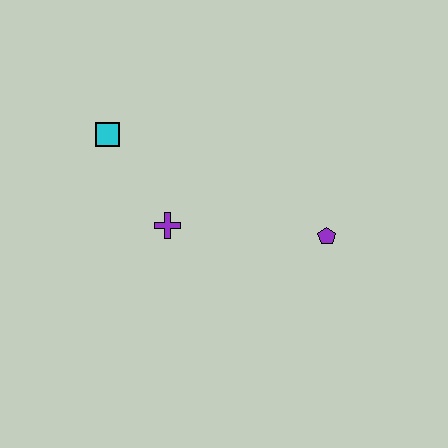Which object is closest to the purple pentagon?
The purple cross is closest to the purple pentagon.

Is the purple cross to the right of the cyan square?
Yes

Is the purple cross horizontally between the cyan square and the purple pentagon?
Yes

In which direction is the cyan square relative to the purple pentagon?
The cyan square is to the left of the purple pentagon.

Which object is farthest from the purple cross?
The purple pentagon is farthest from the purple cross.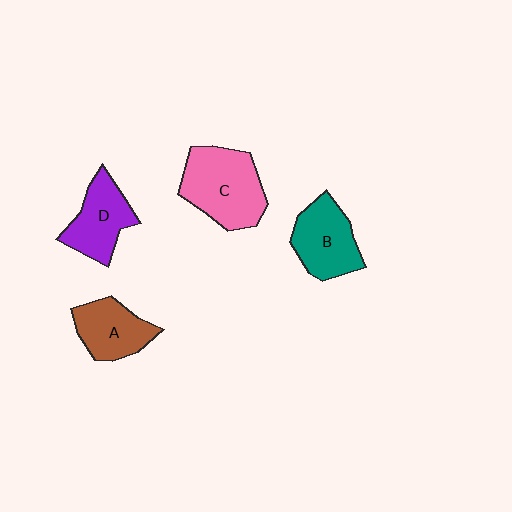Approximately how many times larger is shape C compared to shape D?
Approximately 1.4 times.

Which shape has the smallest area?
Shape A (brown).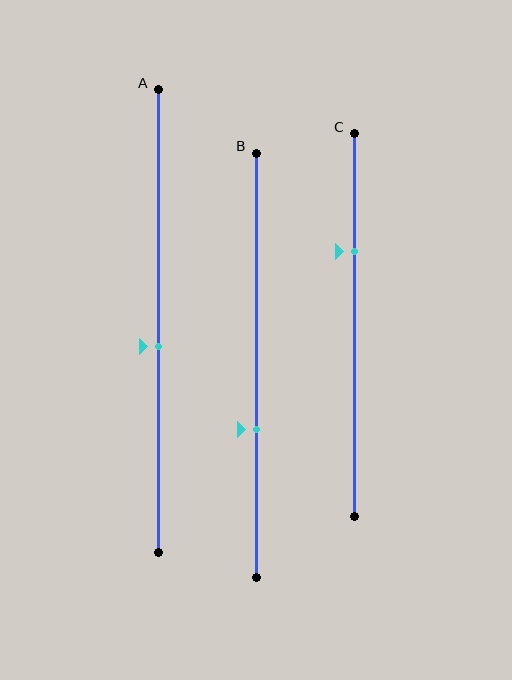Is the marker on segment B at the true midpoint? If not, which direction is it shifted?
No, the marker on segment B is shifted downward by about 15% of the segment length.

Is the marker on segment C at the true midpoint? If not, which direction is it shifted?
No, the marker on segment C is shifted upward by about 19% of the segment length.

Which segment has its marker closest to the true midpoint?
Segment A has its marker closest to the true midpoint.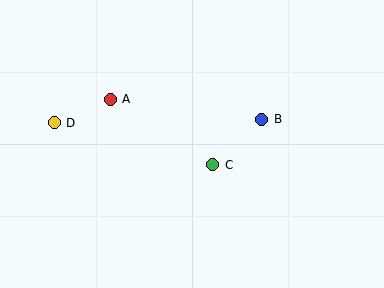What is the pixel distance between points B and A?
The distance between B and A is 153 pixels.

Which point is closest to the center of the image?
Point C at (213, 165) is closest to the center.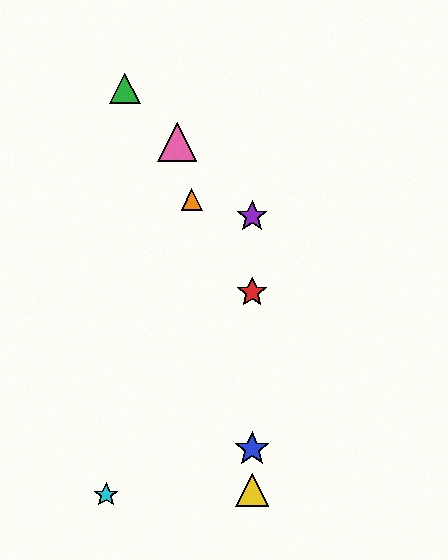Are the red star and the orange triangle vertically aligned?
No, the red star is at x≈252 and the orange triangle is at x≈192.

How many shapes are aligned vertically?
4 shapes (the red star, the blue star, the yellow triangle, the purple star) are aligned vertically.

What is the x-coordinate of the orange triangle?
The orange triangle is at x≈192.